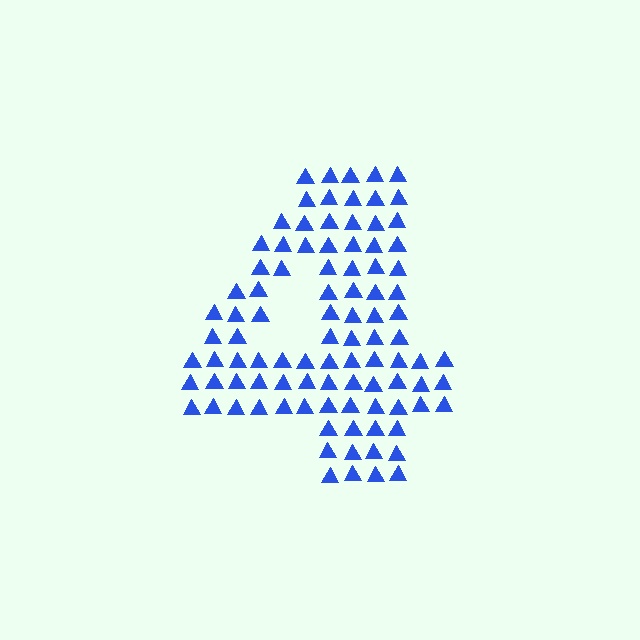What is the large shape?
The large shape is the digit 4.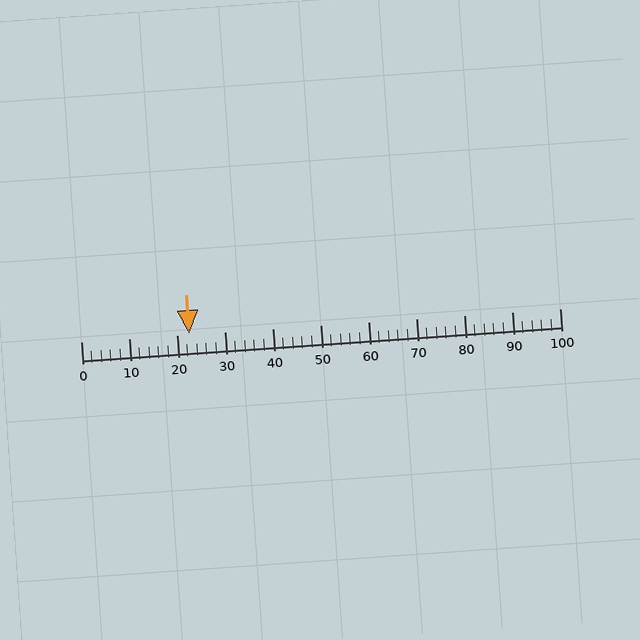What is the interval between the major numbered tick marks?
The major tick marks are spaced 10 units apart.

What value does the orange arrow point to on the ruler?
The orange arrow points to approximately 23.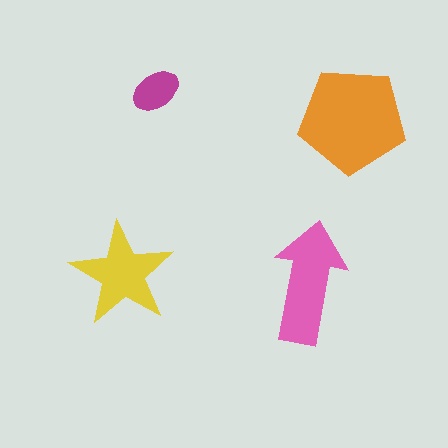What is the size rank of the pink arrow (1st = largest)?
2nd.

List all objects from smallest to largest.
The magenta ellipse, the yellow star, the pink arrow, the orange pentagon.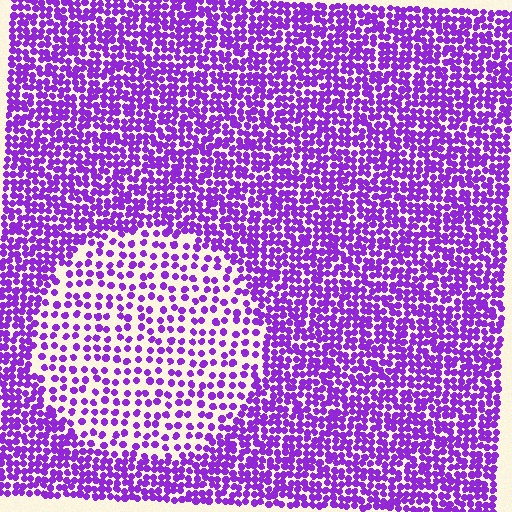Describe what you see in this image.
The image contains small purple elements arranged at two different densities. A circle-shaped region is visible where the elements are less densely packed than the surrounding area.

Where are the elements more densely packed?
The elements are more densely packed outside the circle boundary.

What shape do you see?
I see a circle.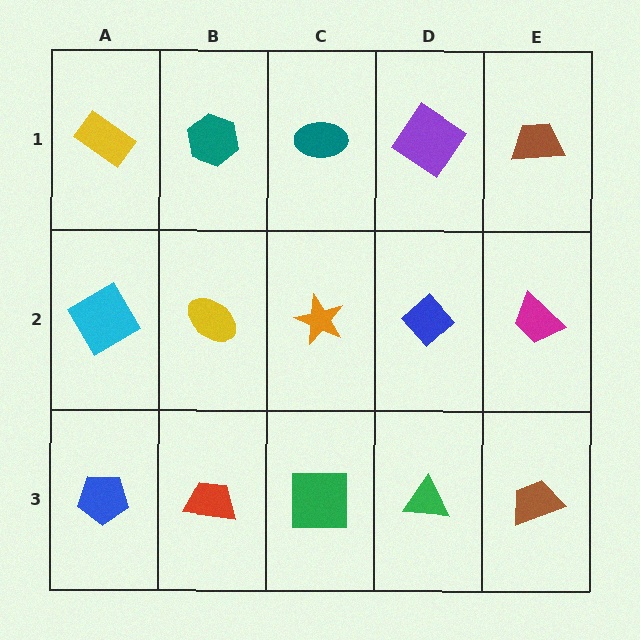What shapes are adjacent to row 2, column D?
A purple diamond (row 1, column D), a green triangle (row 3, column D), an orange star (row 2, column C), a magenta trapezoid (row 2, column E).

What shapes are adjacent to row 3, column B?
A yellow ellipse (row 2, column B), a blue pentagon (row 3, column A), a green square (row 3, column C).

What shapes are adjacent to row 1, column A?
A cyan diamond (row 2, column A), a teal hexagon (row 1, column B).